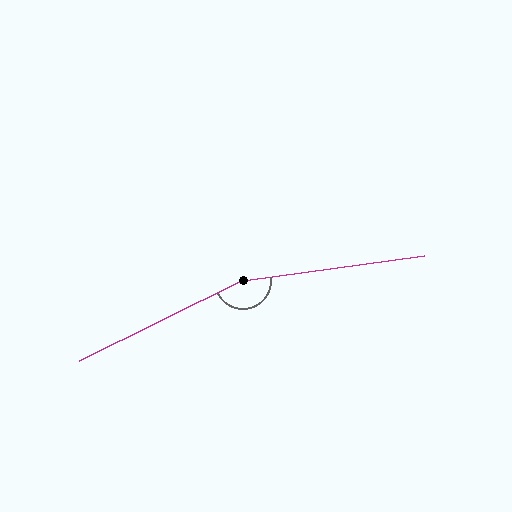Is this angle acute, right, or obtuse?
It is obtuse.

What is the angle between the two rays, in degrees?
Approximately 162 degrees.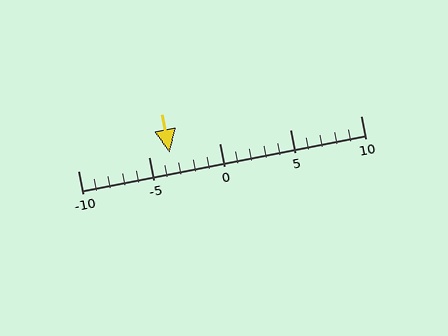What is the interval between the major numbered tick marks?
The major tick marks are spaced 5 units apart.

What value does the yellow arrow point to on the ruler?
The yellow arrow points to approximately -4.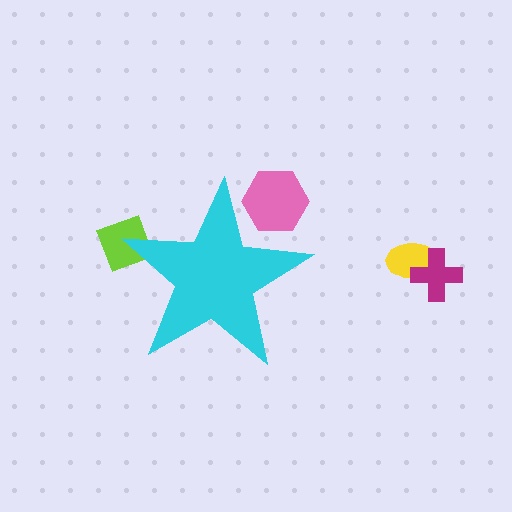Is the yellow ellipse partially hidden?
No, the yellow ellipse is fully visible.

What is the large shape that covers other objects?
A cyan star.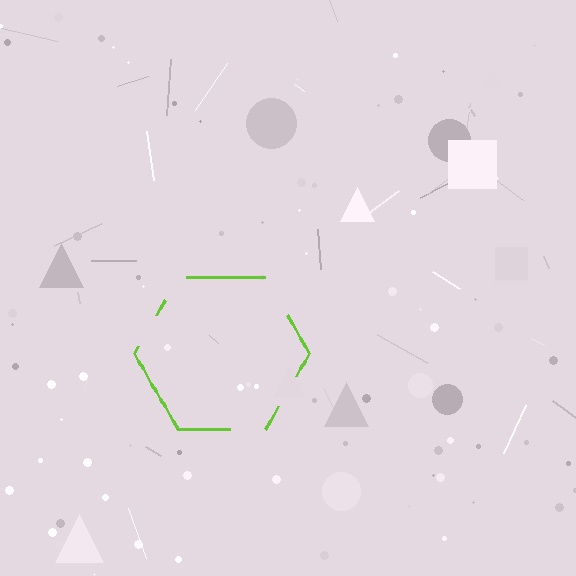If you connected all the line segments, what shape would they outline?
They would outline a hexagon.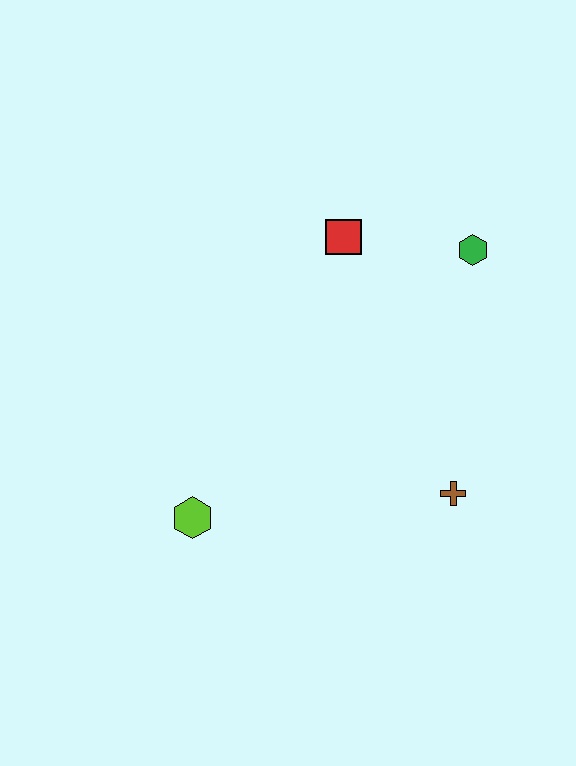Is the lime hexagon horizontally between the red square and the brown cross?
No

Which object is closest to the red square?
The green hexagon is closest to the red square.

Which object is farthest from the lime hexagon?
The green hexagon is farthest from the lime hexagon.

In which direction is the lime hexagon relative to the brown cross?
The lime hexagon is to the left of the brown cross.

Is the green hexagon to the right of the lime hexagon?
Yes